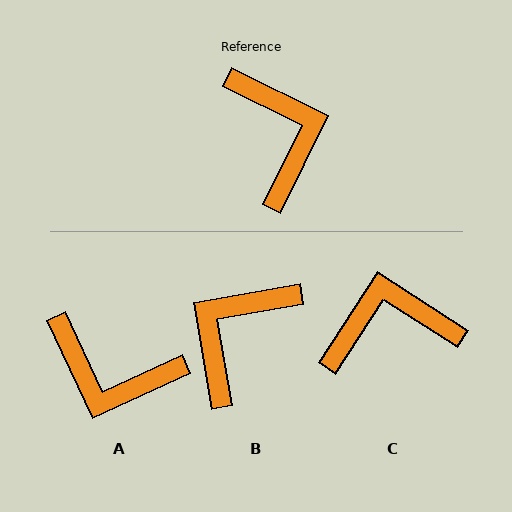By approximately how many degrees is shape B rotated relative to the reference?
Approximately 126 degrees counter-clockwise.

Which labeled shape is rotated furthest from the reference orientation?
A, about 129 degrees away.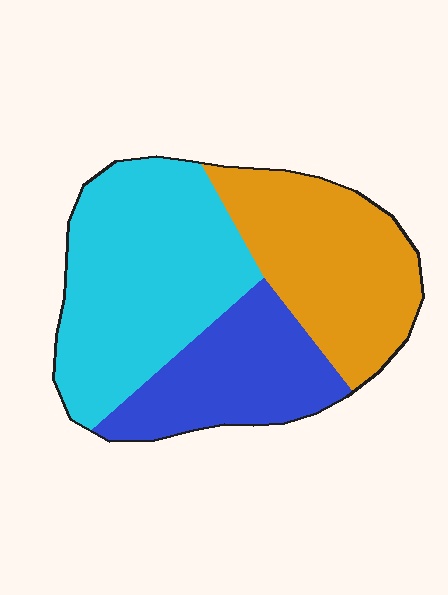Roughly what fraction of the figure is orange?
Orange covers around 30% of the figure.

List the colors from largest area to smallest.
From largest to smallest: cyan, orange, blue.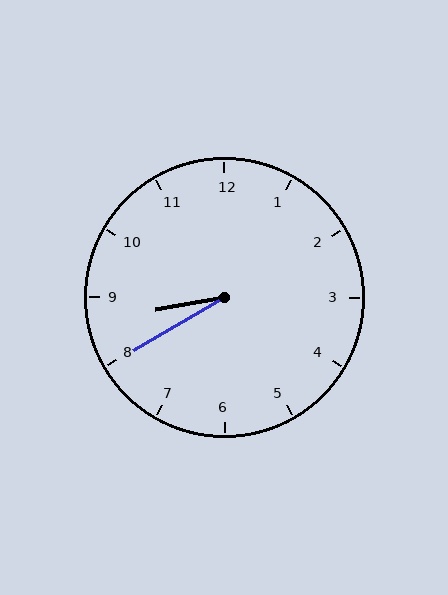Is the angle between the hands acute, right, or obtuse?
It is acute.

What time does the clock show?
8:40.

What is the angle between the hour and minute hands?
Approximately 20 degrees.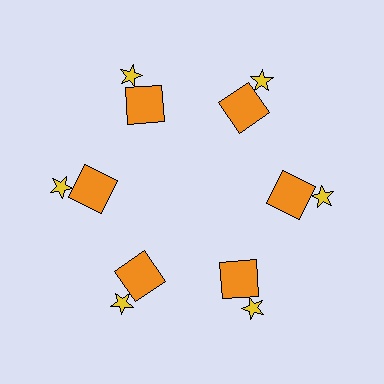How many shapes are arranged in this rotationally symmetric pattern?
There are 12 shapes, arranged in 6 groups of 2.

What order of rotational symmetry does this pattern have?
This pattern has 6-fold rotational symmetry.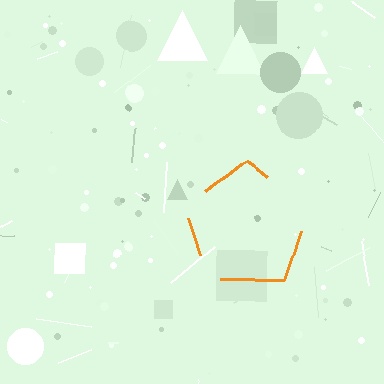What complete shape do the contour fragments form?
The contour fragments form a pentagon.